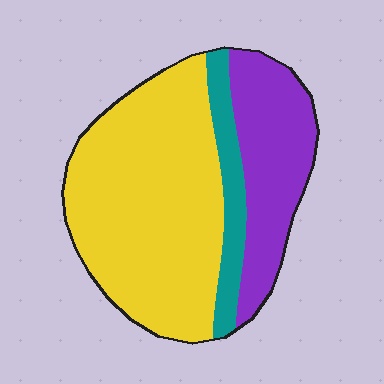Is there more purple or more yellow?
Yellow.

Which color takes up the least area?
Teal, at roughly 10%.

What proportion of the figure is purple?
Purple covers roughly 25% of the figure.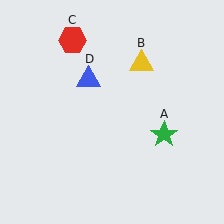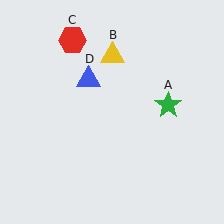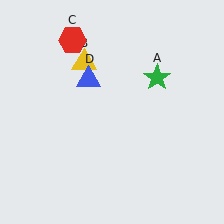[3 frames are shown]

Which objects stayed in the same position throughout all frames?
Red hexagon (object C) and blue triangle (object D) remained stationary.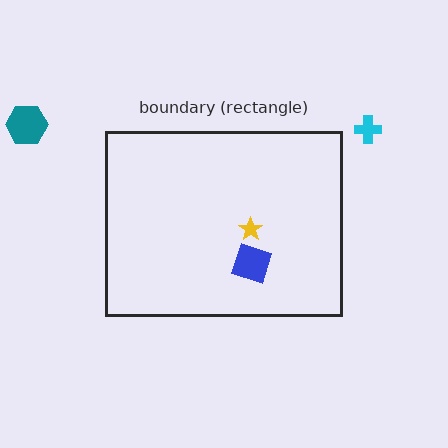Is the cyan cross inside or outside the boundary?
Outside.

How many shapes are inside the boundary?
2 inside, 2 outside.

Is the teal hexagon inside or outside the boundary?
Outside.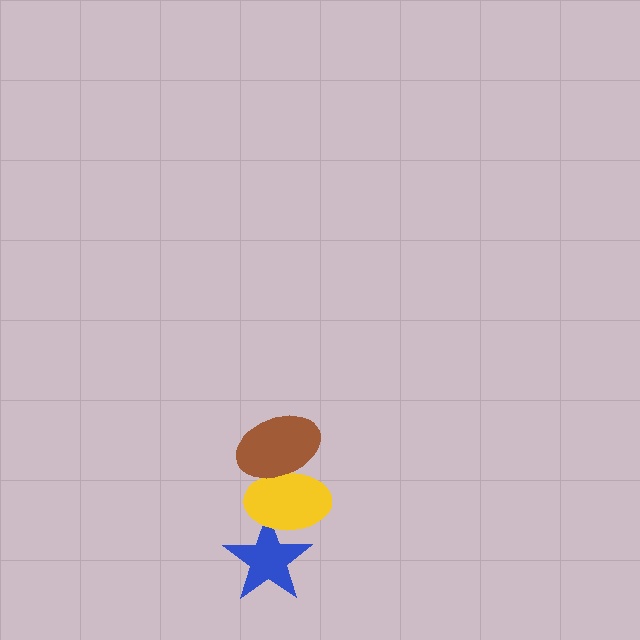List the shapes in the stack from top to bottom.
From top to bottom: the brown ellipse, the yellow ellipse, the blue star.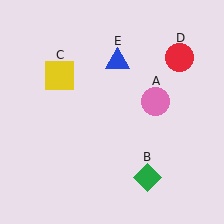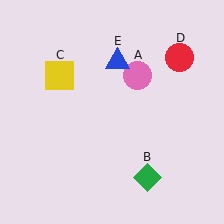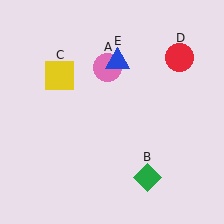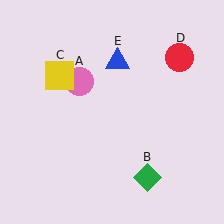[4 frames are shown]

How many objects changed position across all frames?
1 object changed position: pink circle (object A).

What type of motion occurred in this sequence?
The pink circle (object A) rotated counterclockwise around the center of the scene.